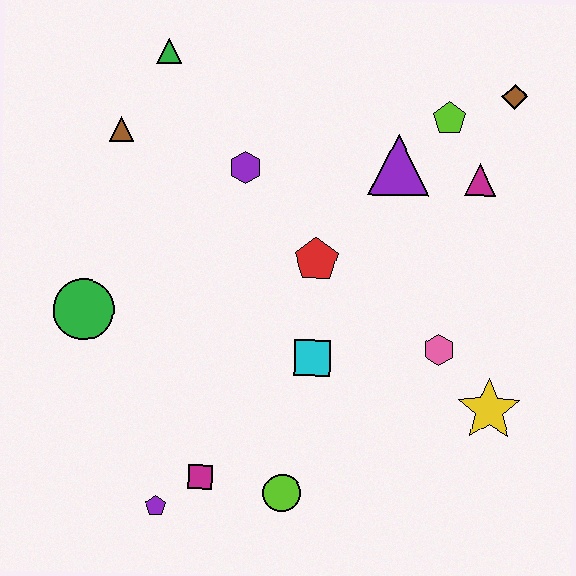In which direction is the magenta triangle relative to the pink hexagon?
The magenta triangle is above the pink hexagon.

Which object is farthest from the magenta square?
The brown diamond is farthest from the magenta square.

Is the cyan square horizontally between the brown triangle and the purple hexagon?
No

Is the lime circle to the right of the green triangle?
Yes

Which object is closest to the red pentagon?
The cyan square is closest to the red pentagon.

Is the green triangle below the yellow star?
No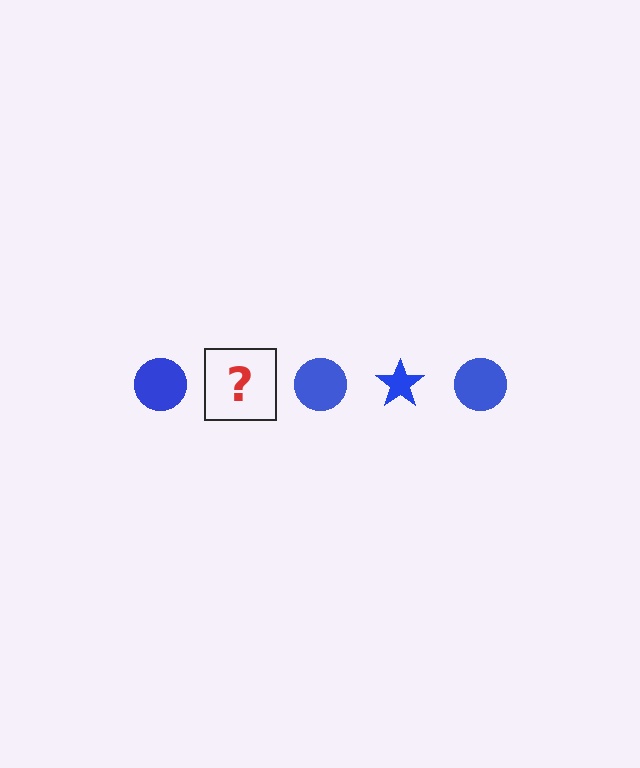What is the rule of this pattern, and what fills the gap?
The rule is that the pattern cycles through circle, star shapes in blue. The gap should be filled with a blue star.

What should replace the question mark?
The question mark should be replaced with a blue star.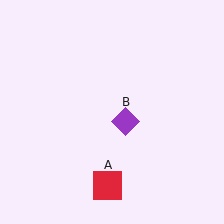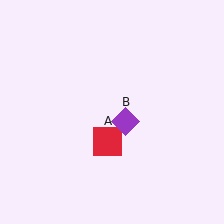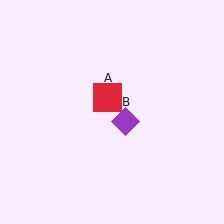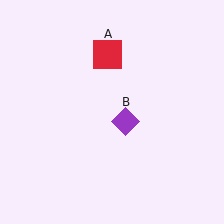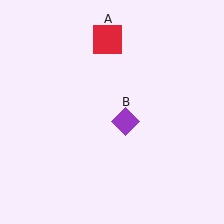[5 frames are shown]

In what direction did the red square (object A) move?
The red square (object A) moved up.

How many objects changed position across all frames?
1 object changed position: red square (object A).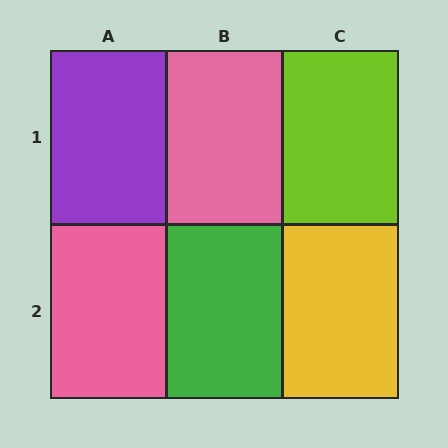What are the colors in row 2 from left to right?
Pink, green, yellow.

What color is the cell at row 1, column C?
Lime.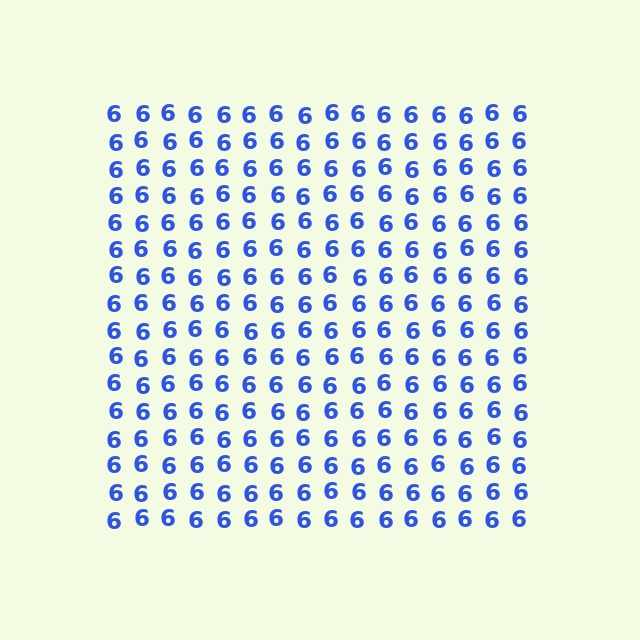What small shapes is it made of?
It is made of small digit 6's.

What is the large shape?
The large shape is a square.